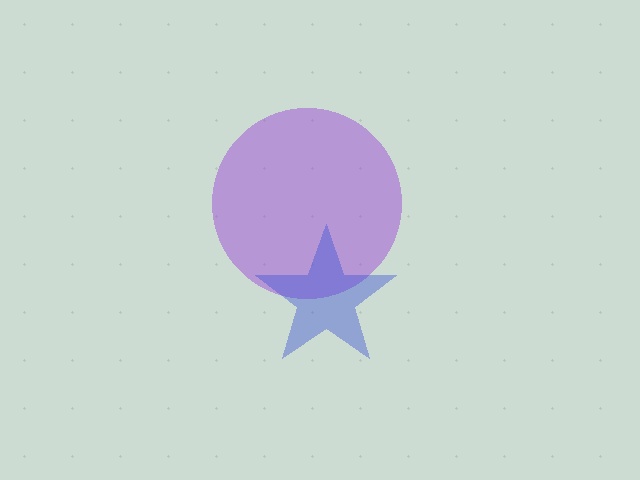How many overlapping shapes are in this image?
There are 2 overlapping shapes in the image.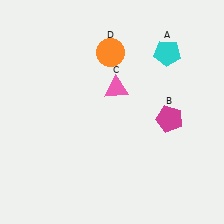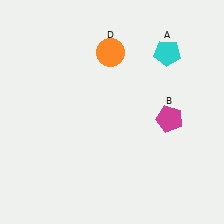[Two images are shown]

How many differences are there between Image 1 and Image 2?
There is 1 difference between the two images.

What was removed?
The pink triangle (C) was removed in Image 2.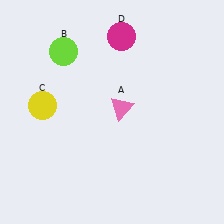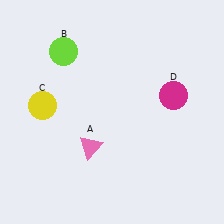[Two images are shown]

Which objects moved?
The objects that moved are: the pink triangle (A), the magenta circle (D).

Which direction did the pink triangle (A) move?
The pink triangle (A) moved down.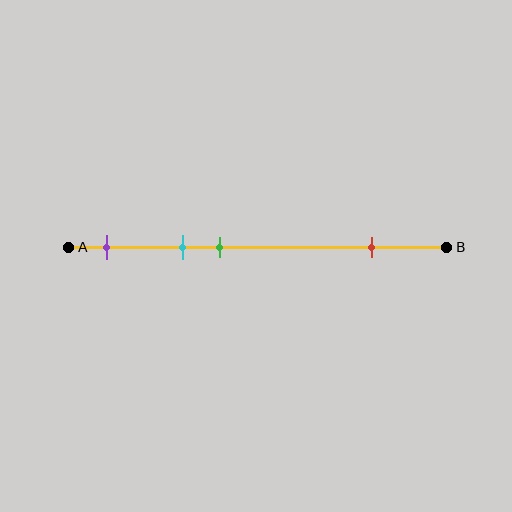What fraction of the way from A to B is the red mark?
The red mark is approximately 80% (0.8) of the way from A to B.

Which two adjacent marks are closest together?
The cyan and green marks are the closest adjacent pair.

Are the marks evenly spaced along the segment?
No, the marks are not evenly spaced.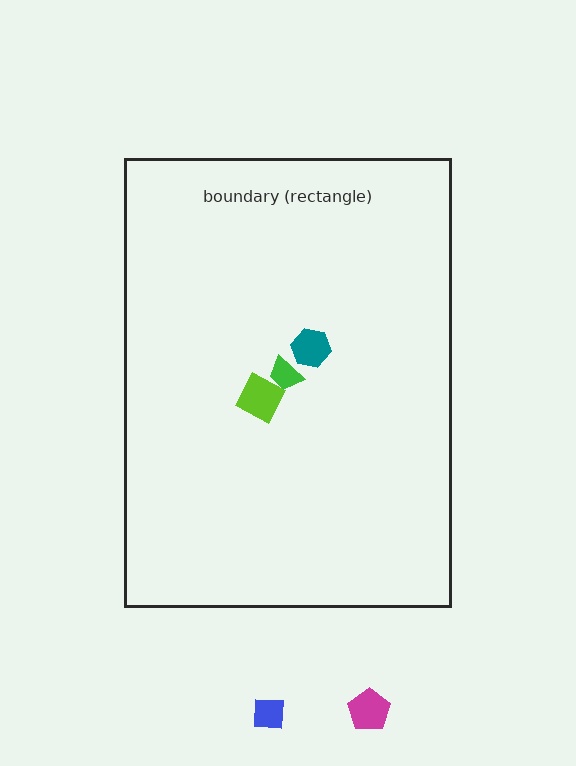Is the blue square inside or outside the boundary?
Outside.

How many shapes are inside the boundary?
3 inside, 2 outside.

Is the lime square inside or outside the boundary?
Inside.